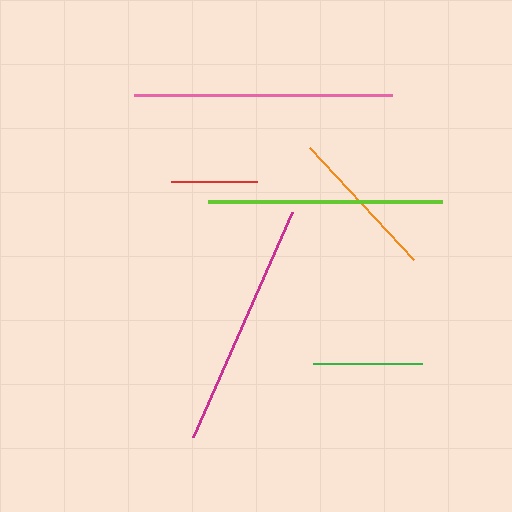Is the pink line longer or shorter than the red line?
The pink line is longer than the red line.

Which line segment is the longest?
The pink line is the longest at approximately 259 pixels.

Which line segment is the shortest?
The red line is the shortest at approximately 86 pixels.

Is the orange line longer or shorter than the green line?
The orange line is longer than the green line.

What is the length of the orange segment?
The orange segment is approximately 153 pixels long.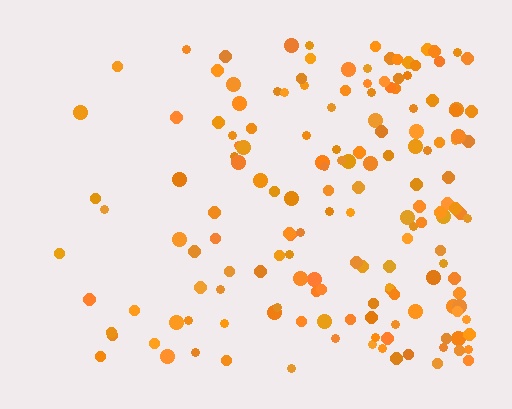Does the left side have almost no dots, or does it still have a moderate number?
Still a moderate number, just noticeably fewer than the right.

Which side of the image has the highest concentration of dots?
The right.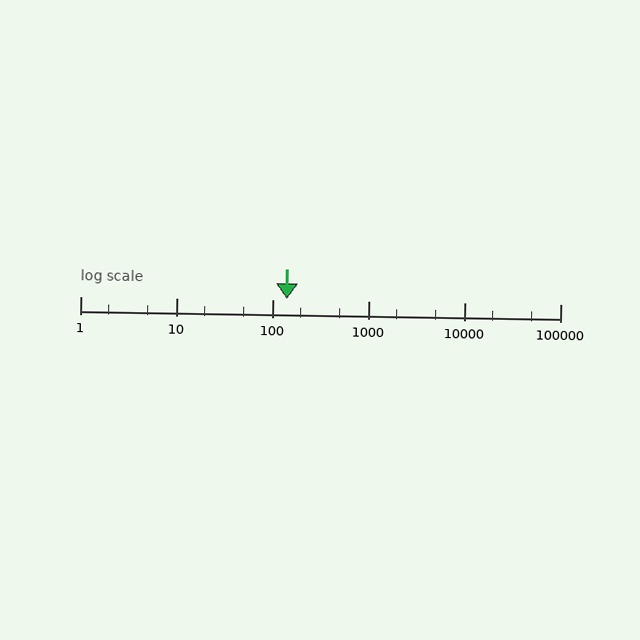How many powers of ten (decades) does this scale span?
The scale spans 5 decades, from 1 to 100000.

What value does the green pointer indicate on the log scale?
The pointer indicates approximately 140.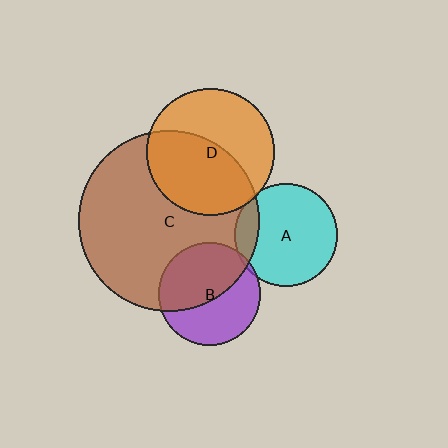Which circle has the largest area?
Circle C (brown).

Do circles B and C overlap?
Yes.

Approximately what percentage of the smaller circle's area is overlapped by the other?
Approximately 50%.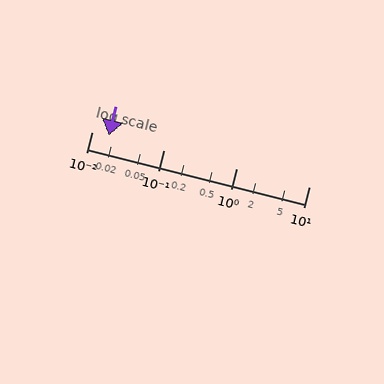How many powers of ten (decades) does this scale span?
The scale spans 3 decades, from 0.01 to 10.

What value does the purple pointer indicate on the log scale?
The pointer indicates approximately 0.017.